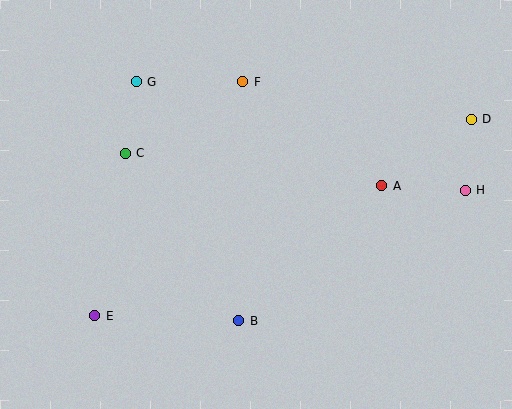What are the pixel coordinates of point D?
Point D is at (471, 119).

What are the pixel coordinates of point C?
Point C is at (125, 153).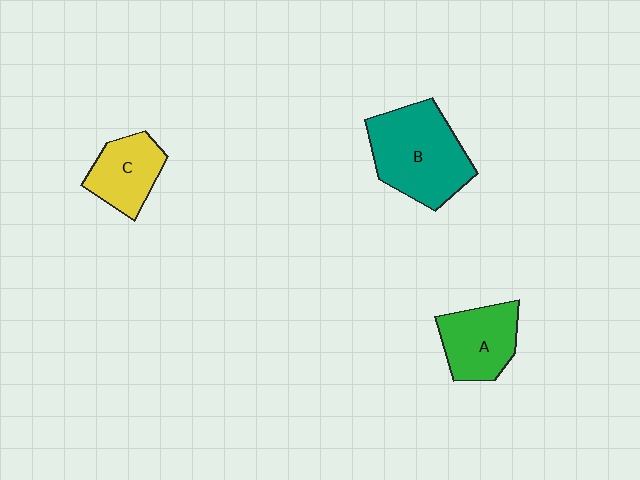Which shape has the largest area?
Shape B (teal).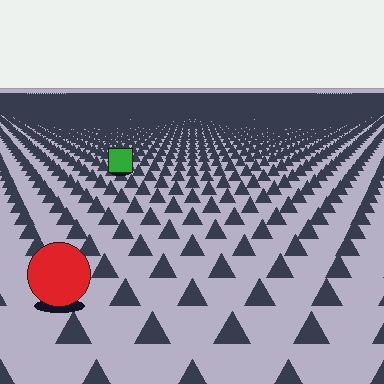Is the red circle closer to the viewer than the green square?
Yes. The red circle is closer — you can tell from the texture gradient: the ground texture is coarser near it.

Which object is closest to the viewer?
The red circle is closest. The texture marks near it are larger and more spread out.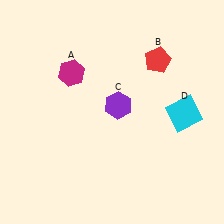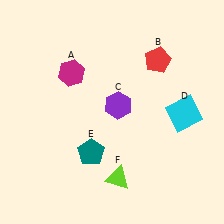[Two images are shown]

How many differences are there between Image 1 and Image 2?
There are 2 differences between the two images.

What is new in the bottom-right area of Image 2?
A lime triangle (F) was added in the bottom-right area of Image 2.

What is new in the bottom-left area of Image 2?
A teal pentagon (E) was added in the bottom-left area of Image 2.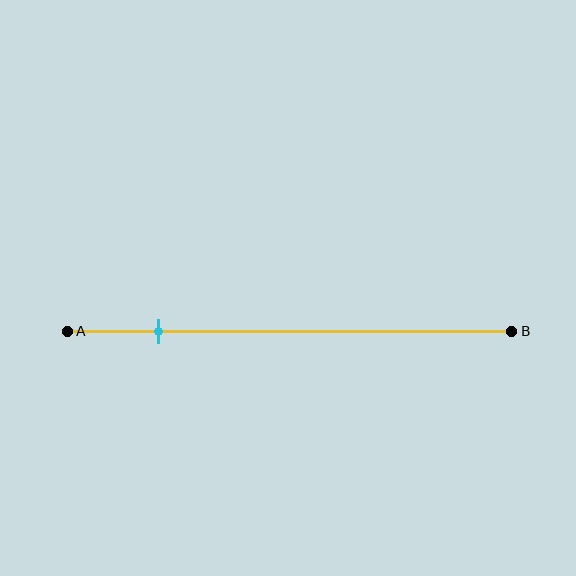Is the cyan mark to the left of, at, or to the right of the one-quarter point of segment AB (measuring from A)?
The cyan mark is to the left of the one-quarter point of segment AB.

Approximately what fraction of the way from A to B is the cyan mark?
The cyan mark is approximately 20% of the way from A to B.